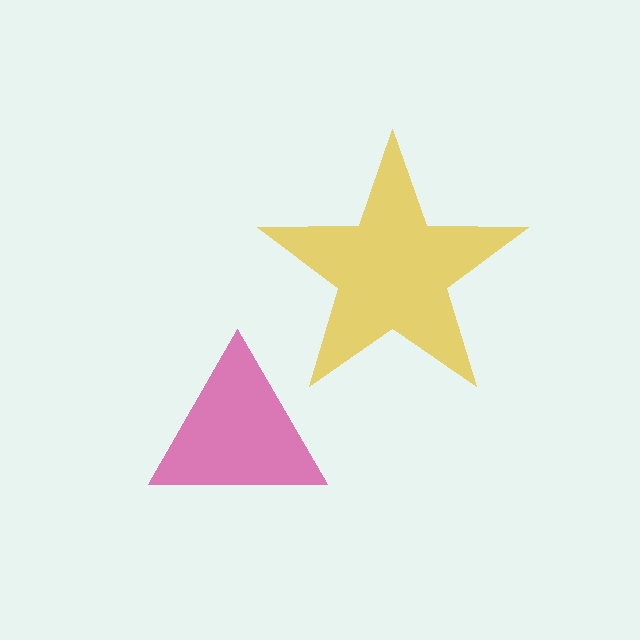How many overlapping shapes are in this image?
There are 2 overlapping shapes in the image.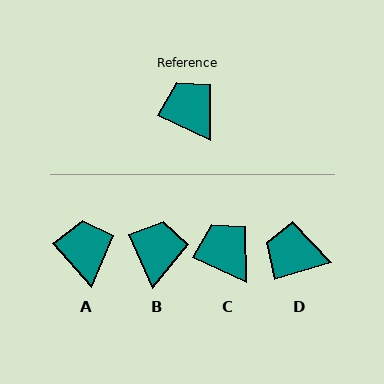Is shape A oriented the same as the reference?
No, it is off by about 23 degrees.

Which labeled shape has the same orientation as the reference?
C.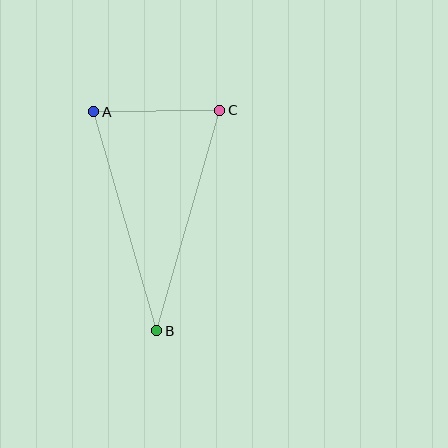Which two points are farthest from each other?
Points B and C are farthest from each other.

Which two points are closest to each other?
Points A and C are closest to each other.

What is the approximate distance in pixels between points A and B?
The distance between A and B is approximately 228 pixels.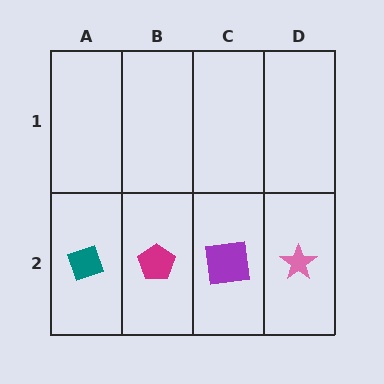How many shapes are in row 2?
4 shapes.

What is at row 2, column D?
A pink star.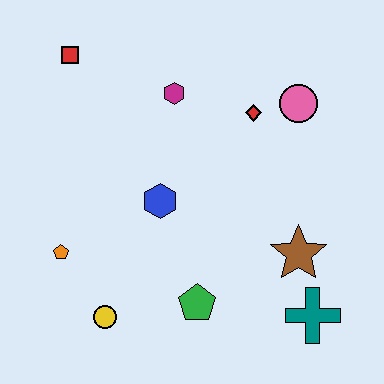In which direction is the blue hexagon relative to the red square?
The blue hexagon is below the red square.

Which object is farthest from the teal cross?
The red square is farthest from the teal cross.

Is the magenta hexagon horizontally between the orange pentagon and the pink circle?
Yes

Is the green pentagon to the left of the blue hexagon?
No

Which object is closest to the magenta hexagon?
The red diamond is closest to the magenta hexagon.